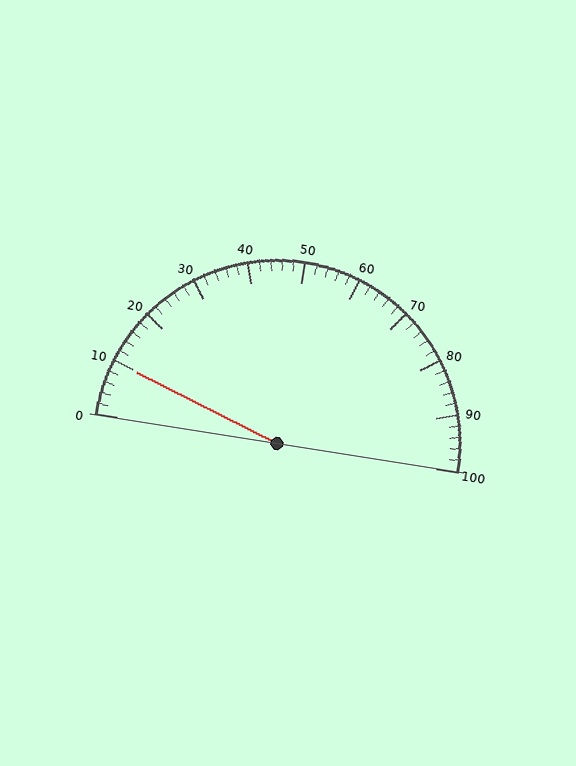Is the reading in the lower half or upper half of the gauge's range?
The reading is in the lower half of the range (0 to 100).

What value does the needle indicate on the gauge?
The needle indicates approximately 10.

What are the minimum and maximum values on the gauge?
The gauge ranges from 0 to 100.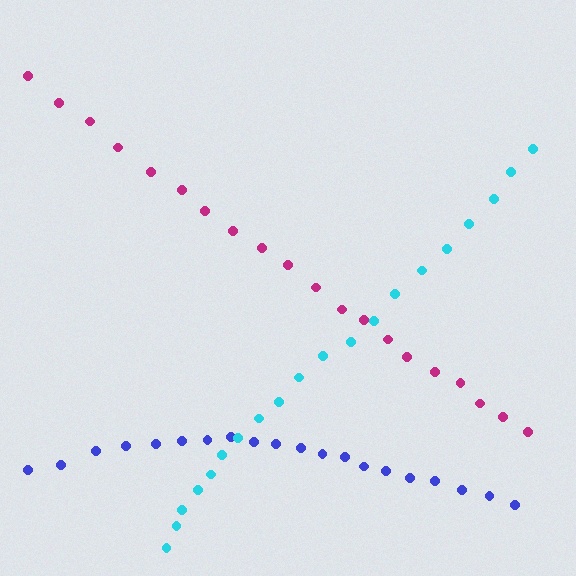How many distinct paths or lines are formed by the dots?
There are 3 distinct paths.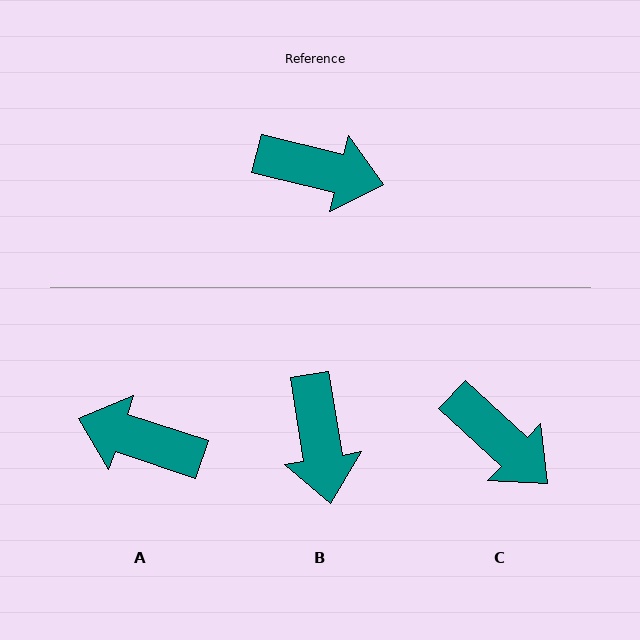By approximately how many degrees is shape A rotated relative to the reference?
Approximately 175 degrees counter-clockwise.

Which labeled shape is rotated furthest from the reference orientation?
A, about 175 degrees away.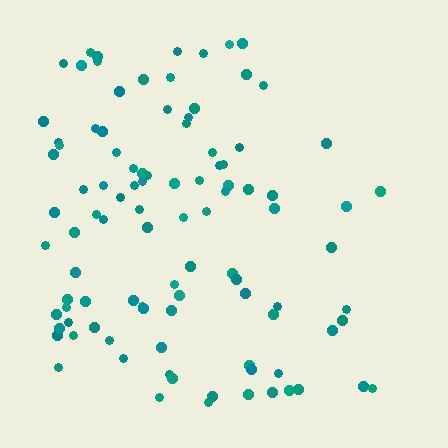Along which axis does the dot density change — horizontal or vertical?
Horizontal.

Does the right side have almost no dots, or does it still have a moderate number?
Still a moderate number, just noticeably fewer than the left.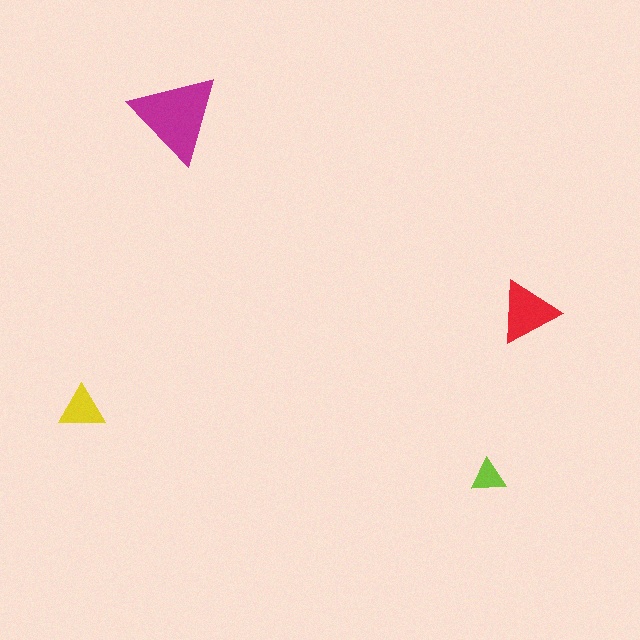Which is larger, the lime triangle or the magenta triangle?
The magenta one.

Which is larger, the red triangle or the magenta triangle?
The magenta one.